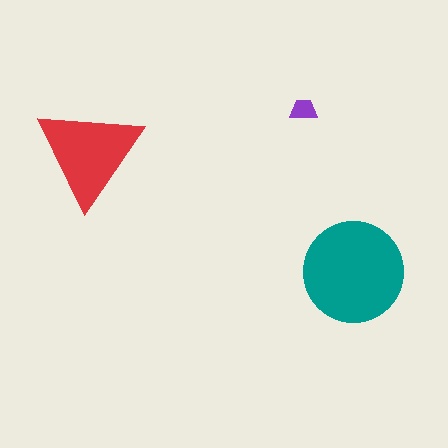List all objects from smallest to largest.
The purple trapezoid, the red triangle, the teal circle.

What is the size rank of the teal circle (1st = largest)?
1st.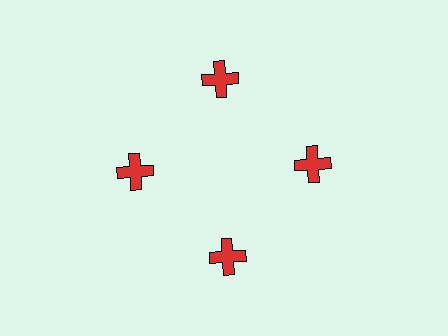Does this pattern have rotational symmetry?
Yes, this pattern has 4-fold rotational symmetry. It looks the same after rotating 90 degrees around the center.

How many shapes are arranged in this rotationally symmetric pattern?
There are 4 shapes, arranged in 4 groups of 1.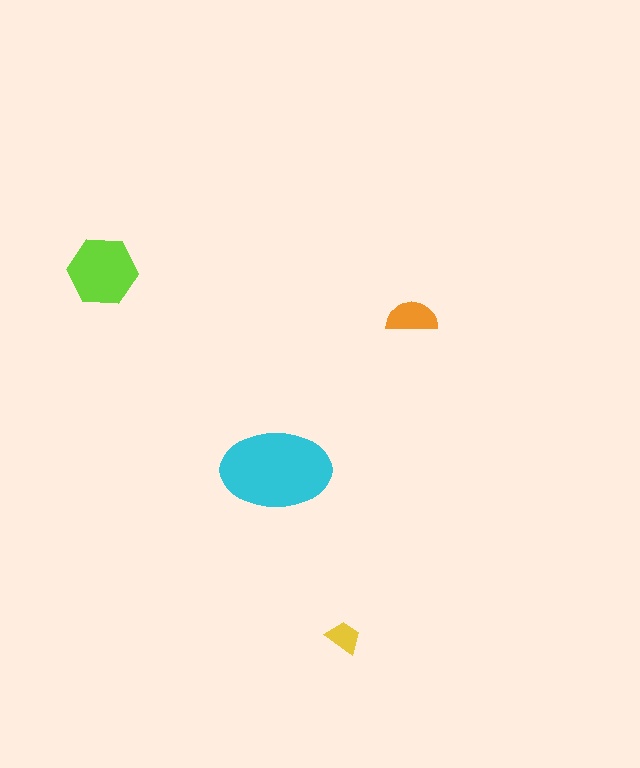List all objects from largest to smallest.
The cyan ellipse, the lime hexagon, the orange semicircle, the yellow trapezoid.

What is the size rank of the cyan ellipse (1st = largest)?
1st.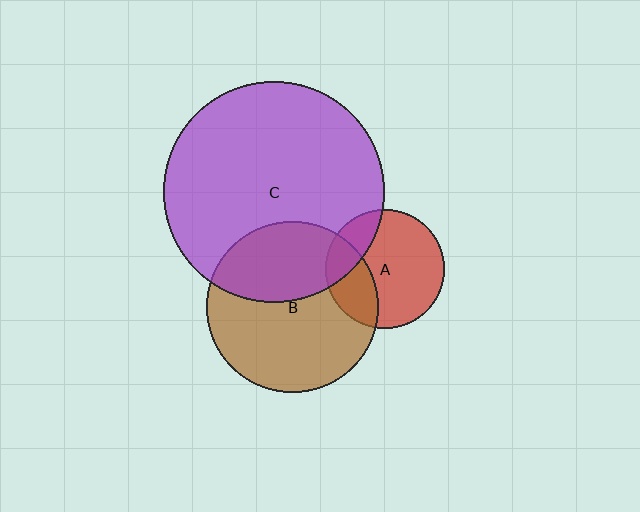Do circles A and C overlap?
Yes.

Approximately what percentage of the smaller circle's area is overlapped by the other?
Approximately 20%.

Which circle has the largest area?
Circle C (purple).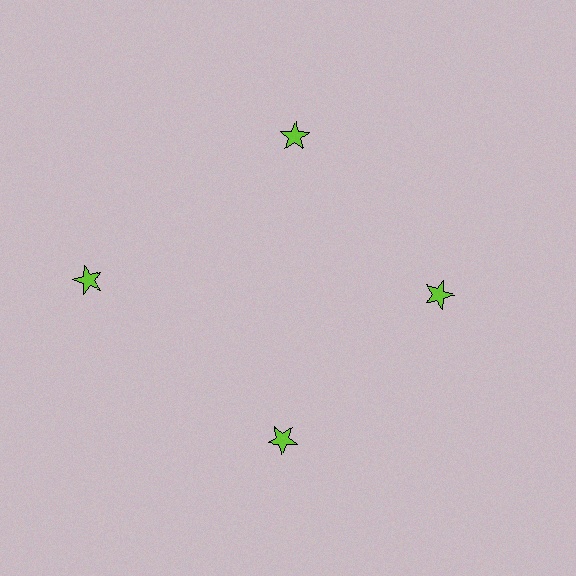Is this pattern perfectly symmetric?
No. The 4 lime stars are arranged in a ring, but one element near the 9 o'clock position is pushed outward from the center, breaking the 4-fold rotational symmetry.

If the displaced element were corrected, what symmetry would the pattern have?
It would have 4-fold rotational symmetry — the pattern would map onto itself every 90 degrees.